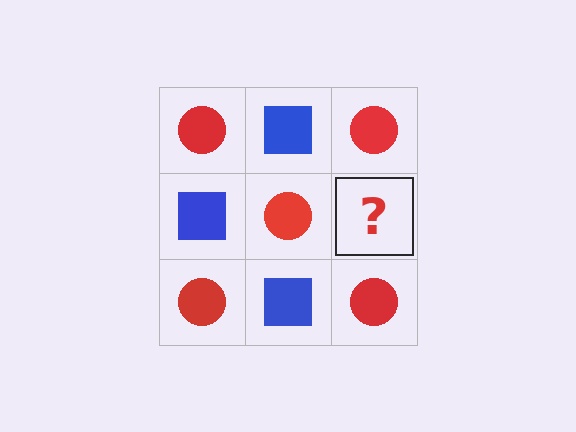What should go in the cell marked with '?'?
The missing cell should contain a blue square.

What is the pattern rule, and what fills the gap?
The rule is that it alternates red circle and blue square in a checkerboard pattern. The gap should be filled with a blue square.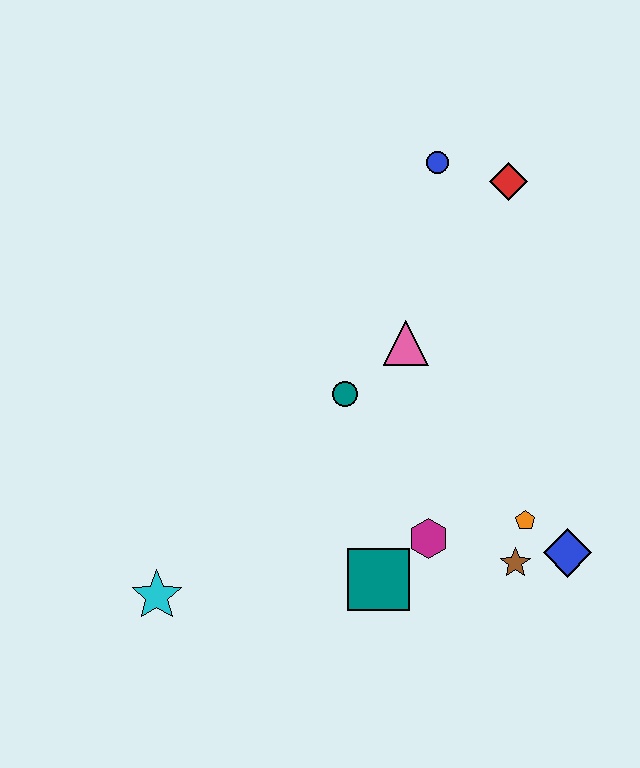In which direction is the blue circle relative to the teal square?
The blue circle is above the teal square.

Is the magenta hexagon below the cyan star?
No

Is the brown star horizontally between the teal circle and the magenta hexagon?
No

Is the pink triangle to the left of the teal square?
No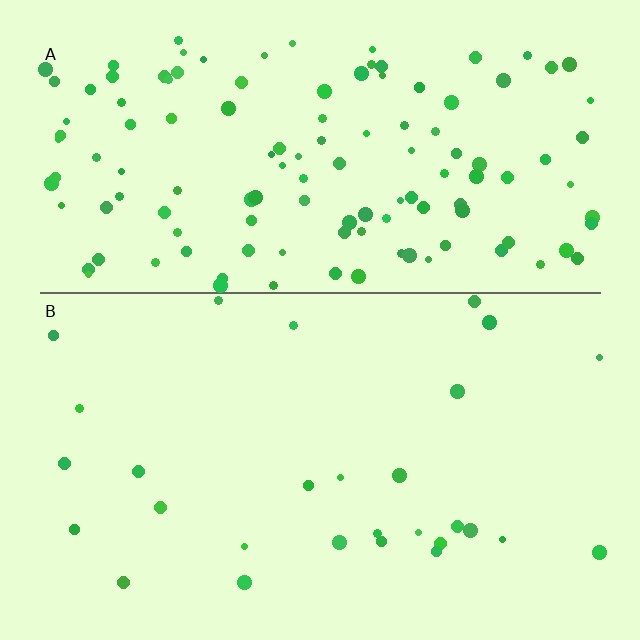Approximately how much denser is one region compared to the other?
Approximately 4.5× — region A over region B.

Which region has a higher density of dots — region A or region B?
A (the top).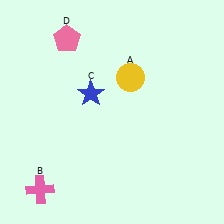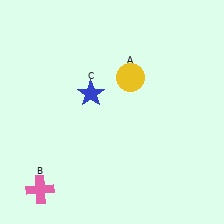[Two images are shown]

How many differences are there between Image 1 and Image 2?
There is 1 difference between the two images.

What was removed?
The pink pentagon (D) was removed in Image 2.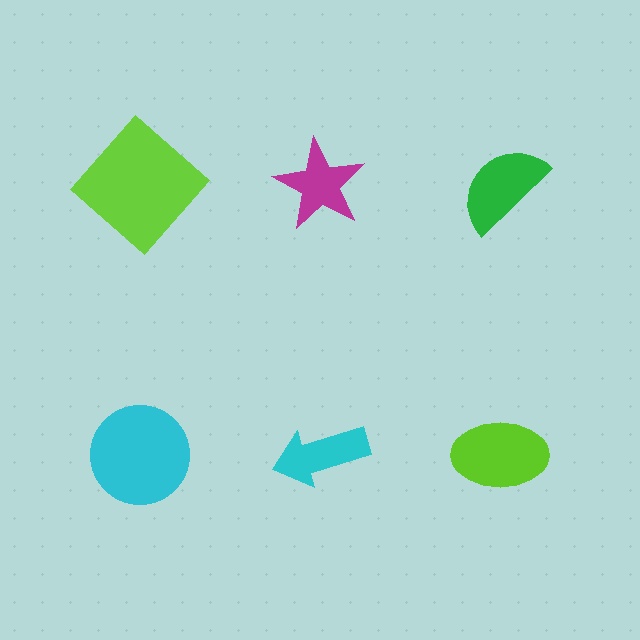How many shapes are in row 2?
3 shapes.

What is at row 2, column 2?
A cyan arrow.